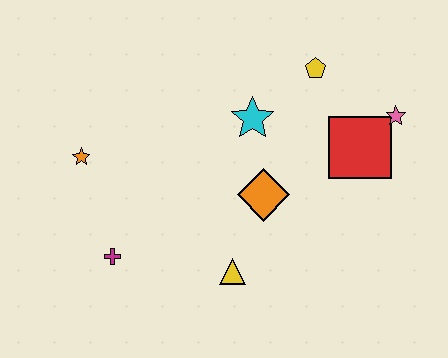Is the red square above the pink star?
No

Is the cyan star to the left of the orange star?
No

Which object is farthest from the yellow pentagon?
The magenta cross is farthest from the yellow pentagon.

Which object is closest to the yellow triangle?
The orange diamond is closest to the yellow triangle.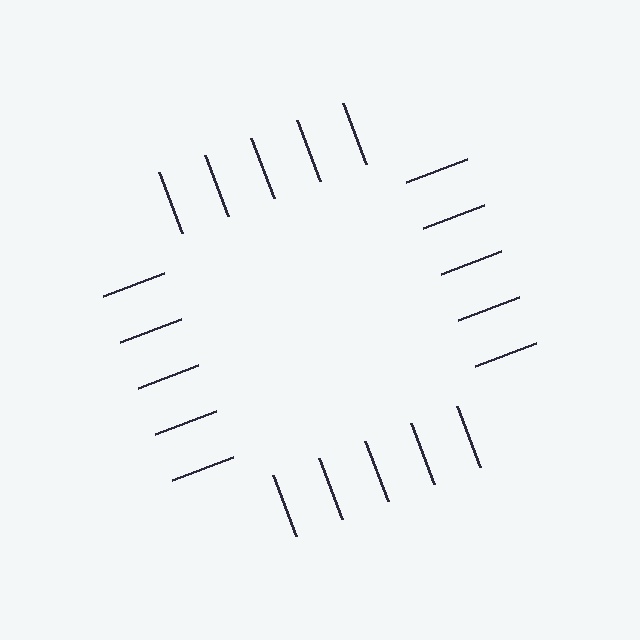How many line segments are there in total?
20 — 5 along each of the 4 edges.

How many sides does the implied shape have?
4 sides — the line-ends trace a square.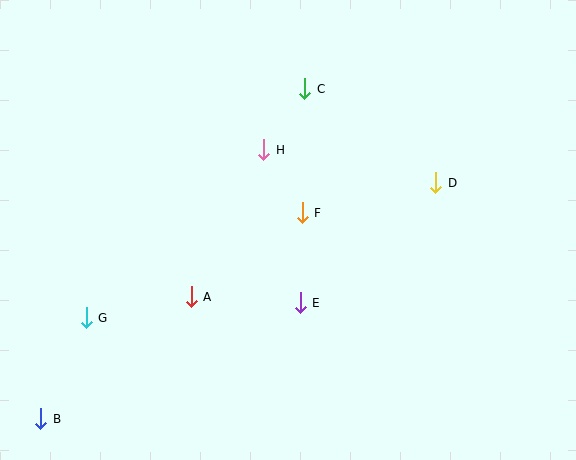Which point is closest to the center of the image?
Point F at (302, 213) is closest to the center.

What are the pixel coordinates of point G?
Point G is at (86, 318).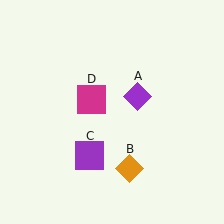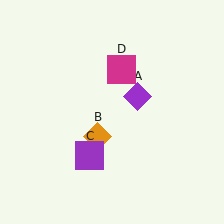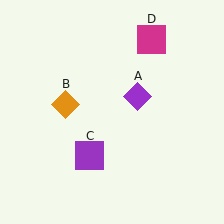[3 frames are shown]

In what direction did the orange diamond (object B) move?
The orange diamond (object B) moved up and to the left.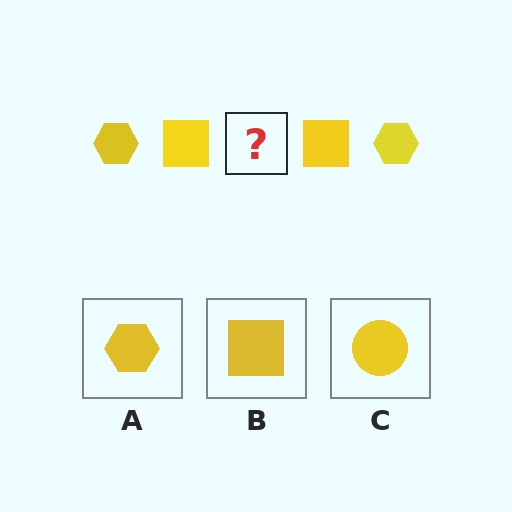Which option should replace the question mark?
Option A.